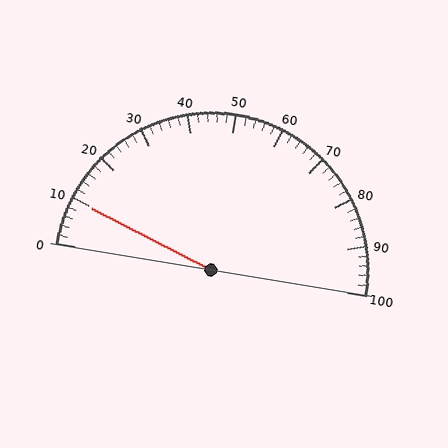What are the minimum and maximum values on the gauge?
The gauge ranges from 0 to 100.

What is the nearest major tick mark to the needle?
The nearest major tick mark is 10.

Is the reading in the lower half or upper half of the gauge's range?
The reading is in the lower half of the range (0 to 100).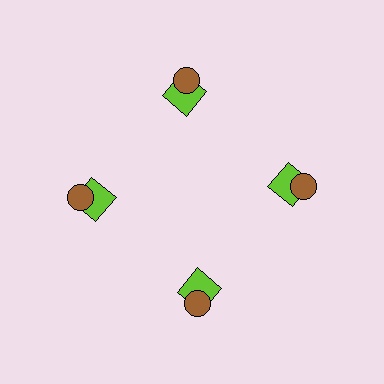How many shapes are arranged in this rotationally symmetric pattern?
There are 8 shapes, arranged in 4 groups of 2.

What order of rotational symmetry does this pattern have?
This pattern has 4-fold rotational symmetry.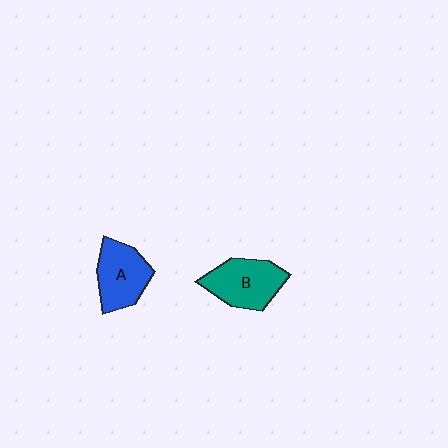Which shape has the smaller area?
Shape A (blue).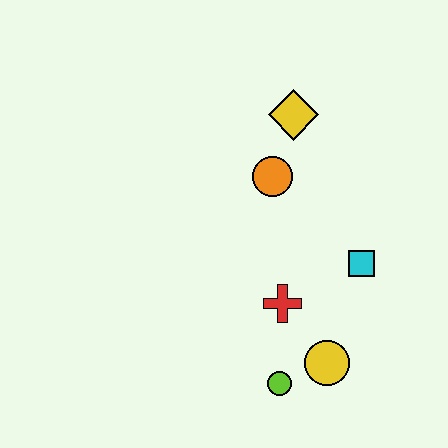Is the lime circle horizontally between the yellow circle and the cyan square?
No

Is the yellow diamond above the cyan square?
Yes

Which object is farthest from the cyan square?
The yellow diamond is farthest from the cyan square.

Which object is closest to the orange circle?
The yellow diamond is closest to the orange circle.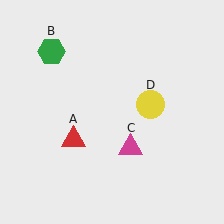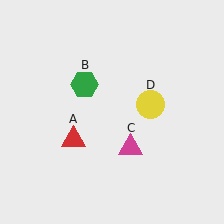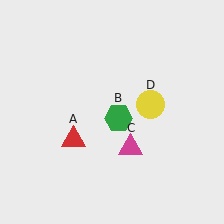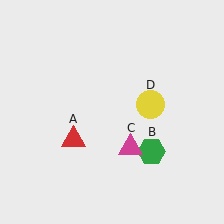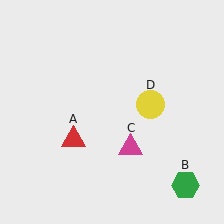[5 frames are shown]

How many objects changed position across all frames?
1 object changed position: green hexagon (object B).